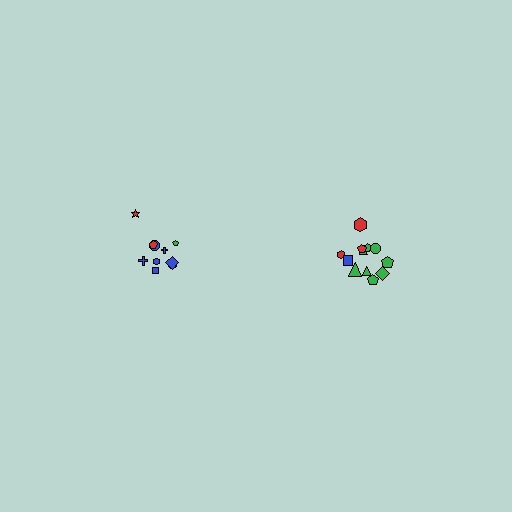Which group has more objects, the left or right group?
The right group.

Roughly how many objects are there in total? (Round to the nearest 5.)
Roughly 20 objects in total.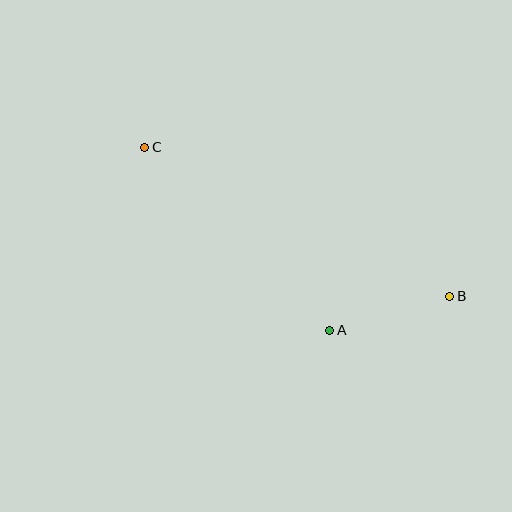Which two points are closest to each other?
Points A and B are closest to each other.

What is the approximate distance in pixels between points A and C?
The distance between A and C is approximately 261 pixels.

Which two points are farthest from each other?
Points B and C are farthest from each other.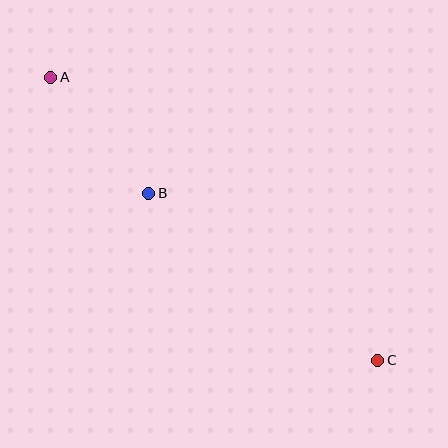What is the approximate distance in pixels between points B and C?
The distance between B and C is approximately 283 pixels.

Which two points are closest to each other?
Points A and B are closest to each other.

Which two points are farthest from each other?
Points A and C are farthest from each other.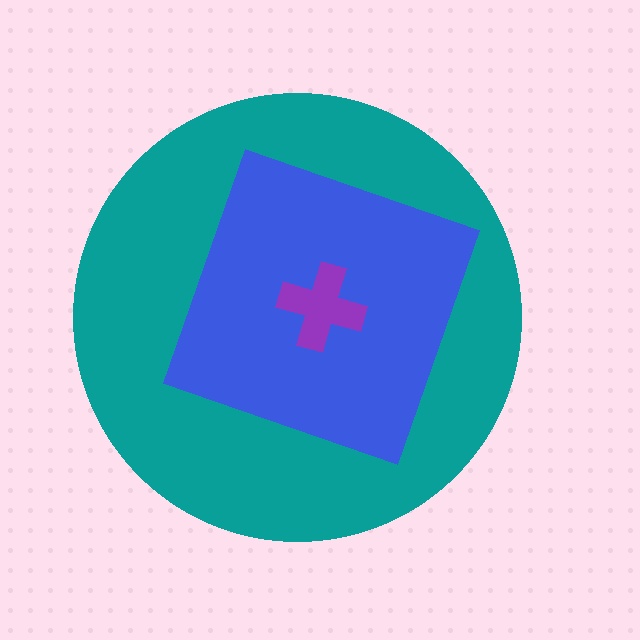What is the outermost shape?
The teal circle.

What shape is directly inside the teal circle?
The blue diamond.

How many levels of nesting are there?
3.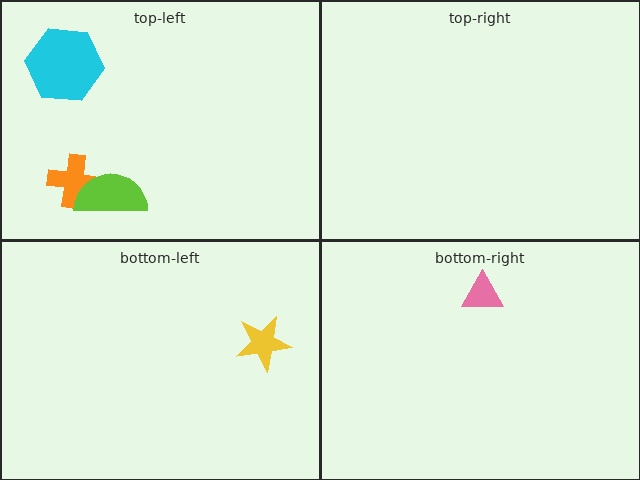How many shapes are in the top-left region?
3.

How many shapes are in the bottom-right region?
1.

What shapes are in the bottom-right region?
The pink triangle.